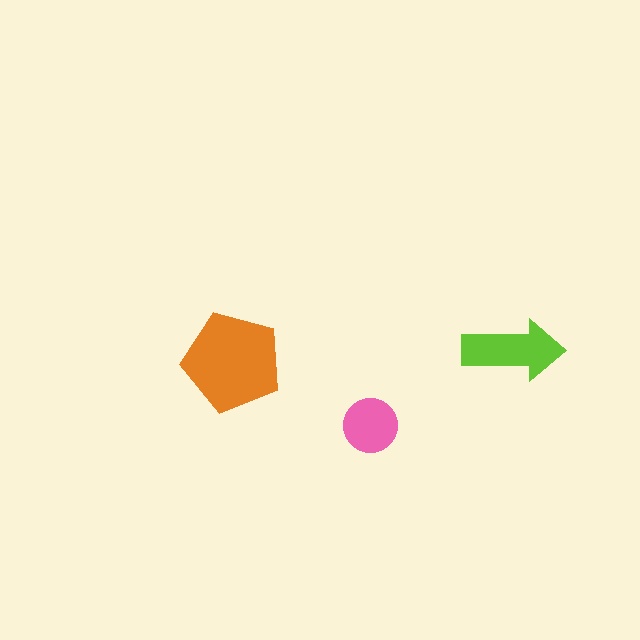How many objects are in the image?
There are 3 objects in the image.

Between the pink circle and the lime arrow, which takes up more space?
The lime arrow.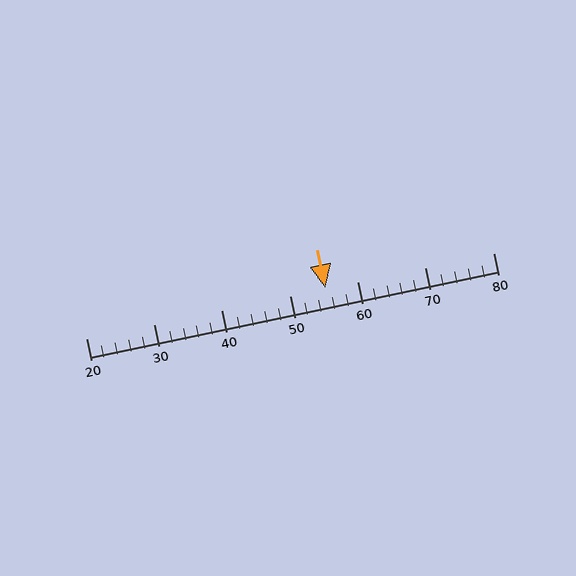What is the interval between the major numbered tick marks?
The major tick marks are spaced 10 units apart.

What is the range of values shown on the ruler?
The ruler shows values from 20 to 80.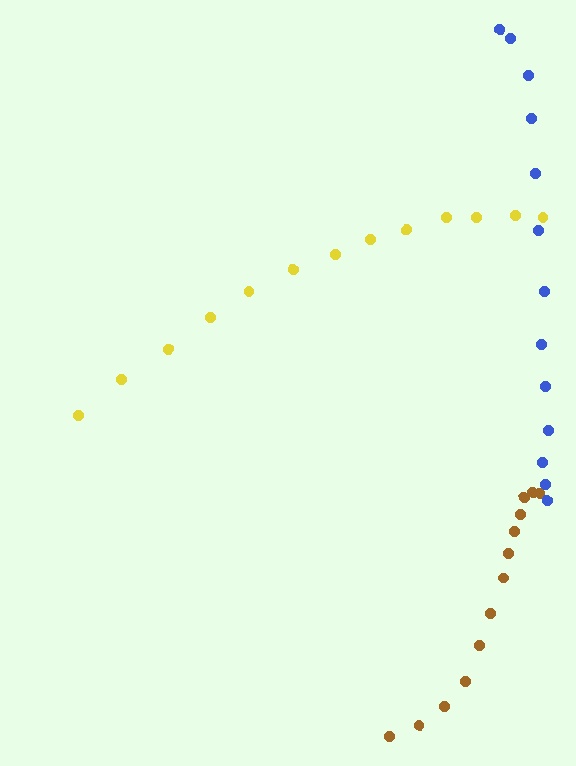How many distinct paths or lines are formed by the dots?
There are 3 distinct paths.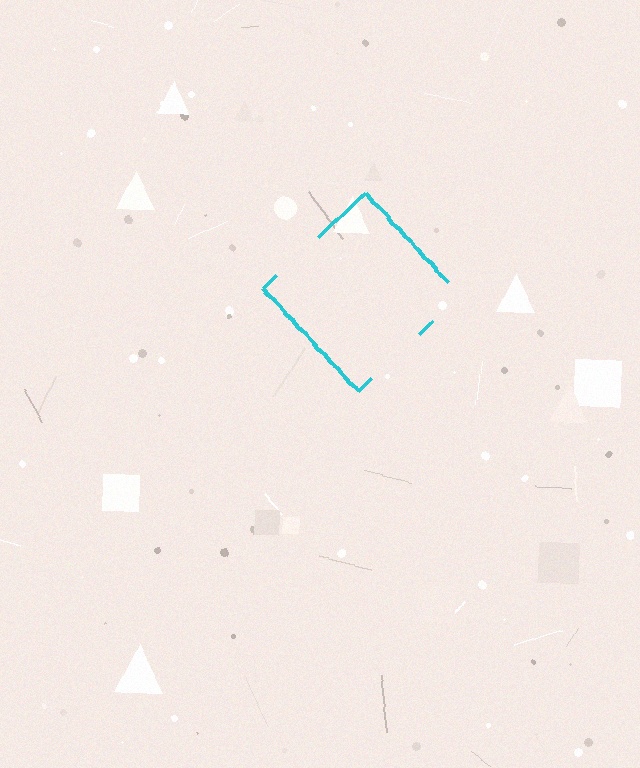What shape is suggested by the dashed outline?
The dashed outline suggests a diamond.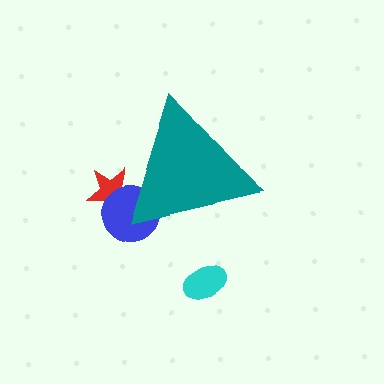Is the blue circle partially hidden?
Yes, the blue circle is partially hidden behind the teal triangle.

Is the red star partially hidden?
Yes, the red star is partially hidden behind the teal triangle.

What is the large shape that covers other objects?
A teal triangle.